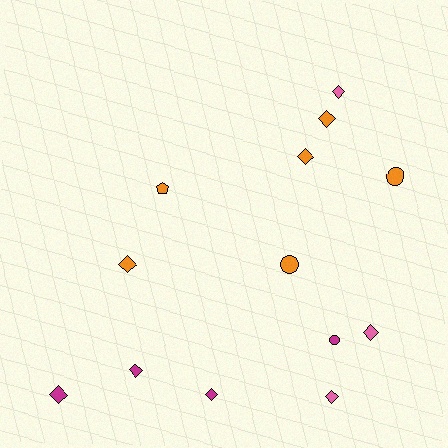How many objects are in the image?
There are 13 objects.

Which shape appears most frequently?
Diamond, with 9 objects.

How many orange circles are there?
There are 2 orange circles.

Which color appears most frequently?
Orange, with 6 objects.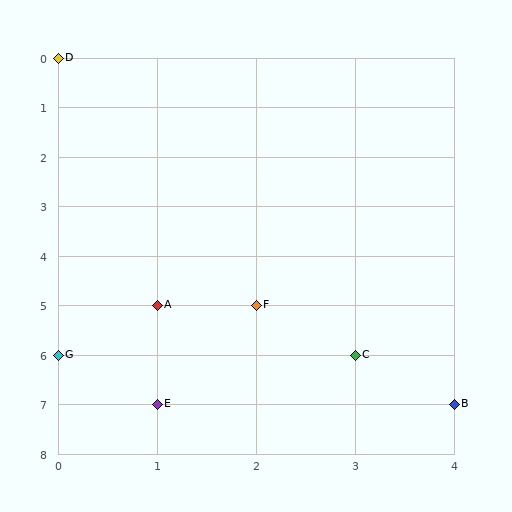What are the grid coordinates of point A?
Point A is at grid coordinates (1, 5).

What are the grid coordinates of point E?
Point E is at grid coordinates (1, 7).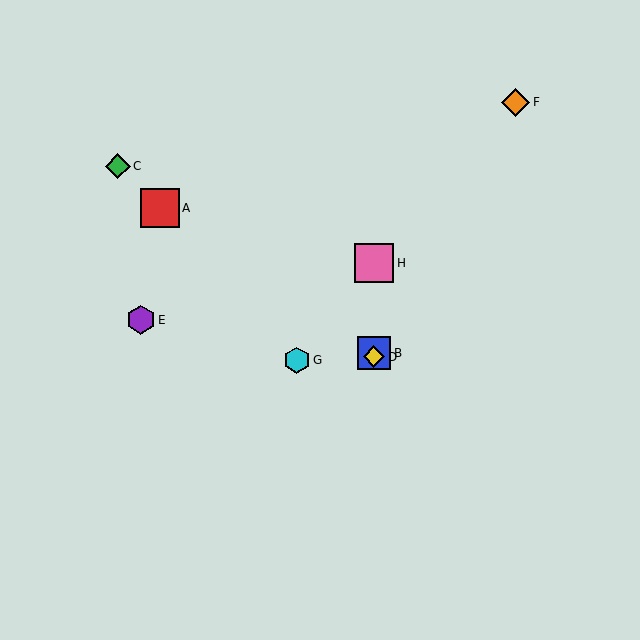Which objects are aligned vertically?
Objects B, D, H are aligned vertically.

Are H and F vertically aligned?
No, H is at x≈374 and F is at x≈516.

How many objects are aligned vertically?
3 objects (B, D, H) are aligned vertically.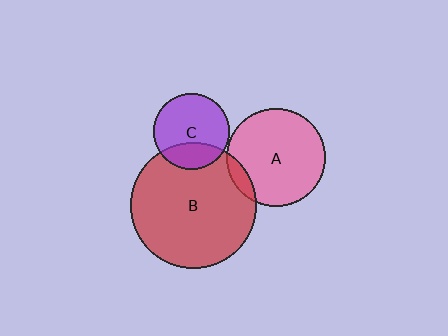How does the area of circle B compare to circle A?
Approximately 1.6 times.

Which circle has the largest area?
Circle B (red).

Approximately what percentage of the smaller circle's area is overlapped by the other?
Approximately 25%.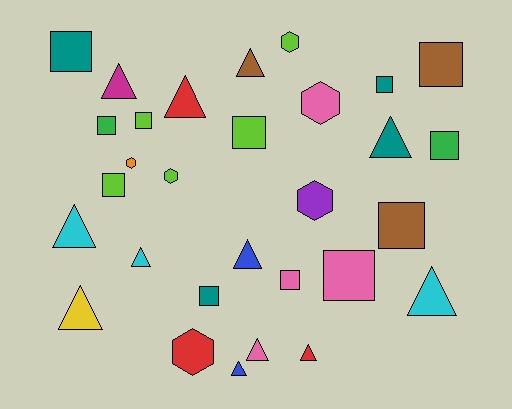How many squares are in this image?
There are 12 squares.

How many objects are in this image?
There are 30 objects.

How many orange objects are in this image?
There is 1 orange object.